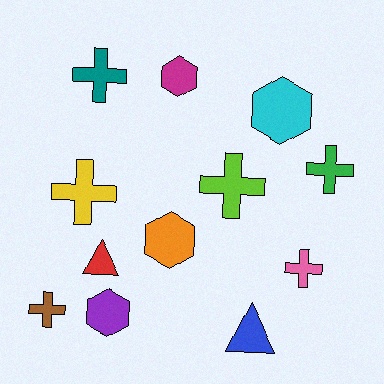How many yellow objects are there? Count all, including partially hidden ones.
There is 1 yellow object.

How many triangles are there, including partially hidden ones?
There are 2 triangles.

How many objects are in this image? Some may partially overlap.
There are 12 objects.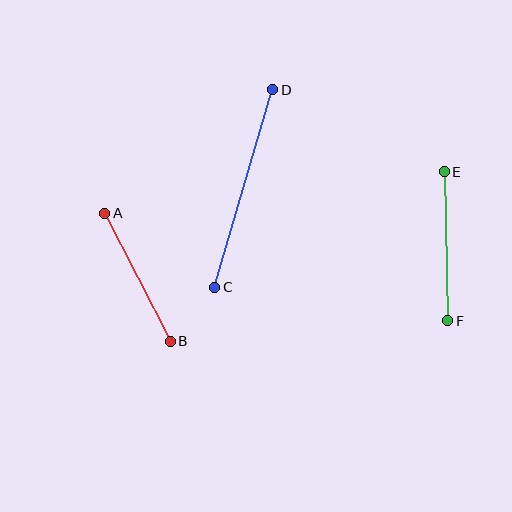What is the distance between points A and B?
The distance is approximately 144 pixels.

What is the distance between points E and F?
The distance is approximately 149 pixels.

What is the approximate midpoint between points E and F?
The midpoint is at approximately (446, 246) pixels.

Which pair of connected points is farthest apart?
Points C and D are farthest apart.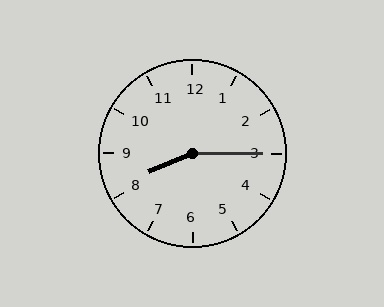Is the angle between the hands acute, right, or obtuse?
It is obtuse.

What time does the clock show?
8:15.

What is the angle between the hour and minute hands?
Approximately 158 degrees.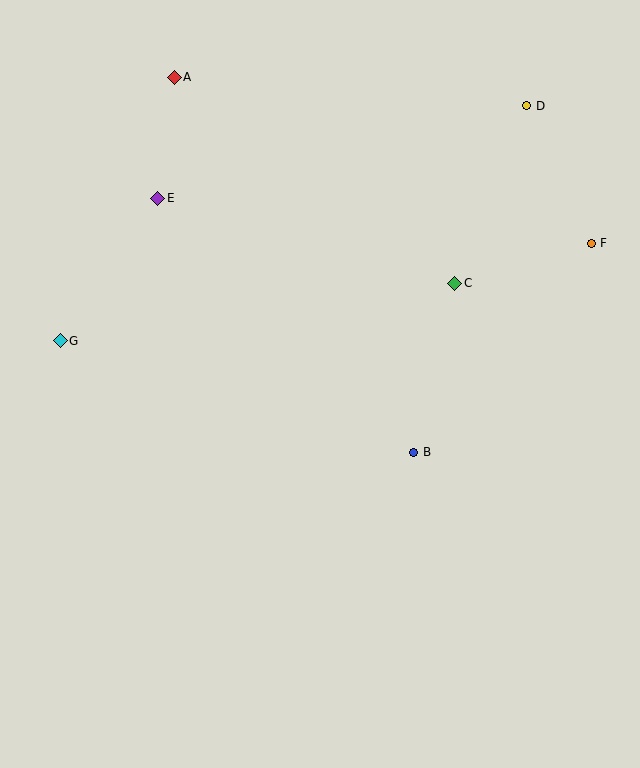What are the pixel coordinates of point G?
Point G is at (60, 341).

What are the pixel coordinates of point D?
Point D is at (527, 106).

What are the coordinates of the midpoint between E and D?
The midpoint between E and D is at (342, 152).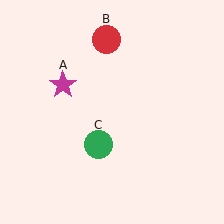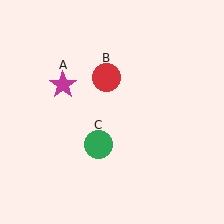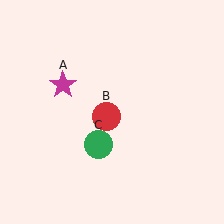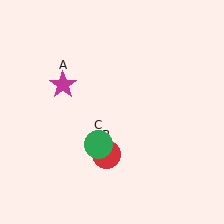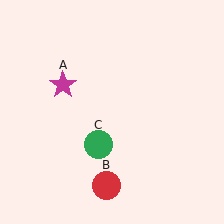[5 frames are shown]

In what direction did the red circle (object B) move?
The red circle (object B) moved down.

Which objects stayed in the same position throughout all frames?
Magenta star (object A) and green circle (object C) remained stationary.